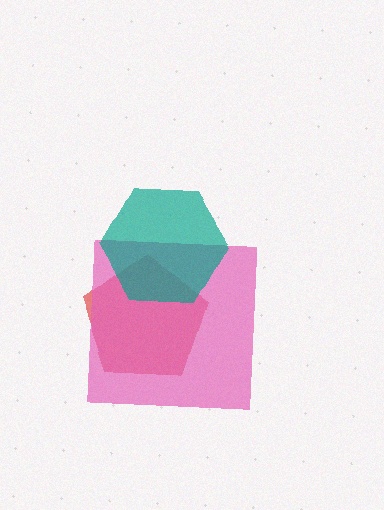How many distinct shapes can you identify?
There are 3 distinct shapes: a red pentagon, a pink square, a teal hexagon.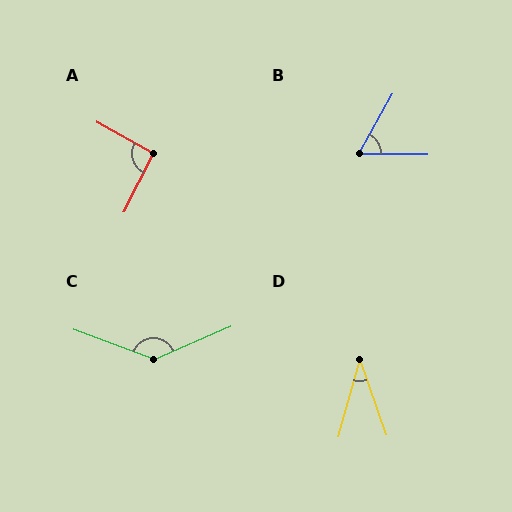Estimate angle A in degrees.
Approximately 93 degrees.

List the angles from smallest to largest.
D (34°), B (61°), A (93°), C (136°).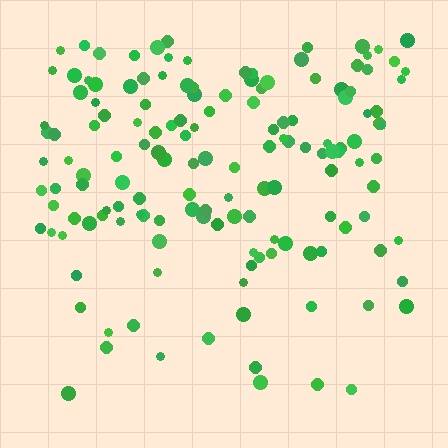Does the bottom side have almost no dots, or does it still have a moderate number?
Still a moderate number, just noticeably fewer than the top.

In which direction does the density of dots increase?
From bottom to top, with the top side densest.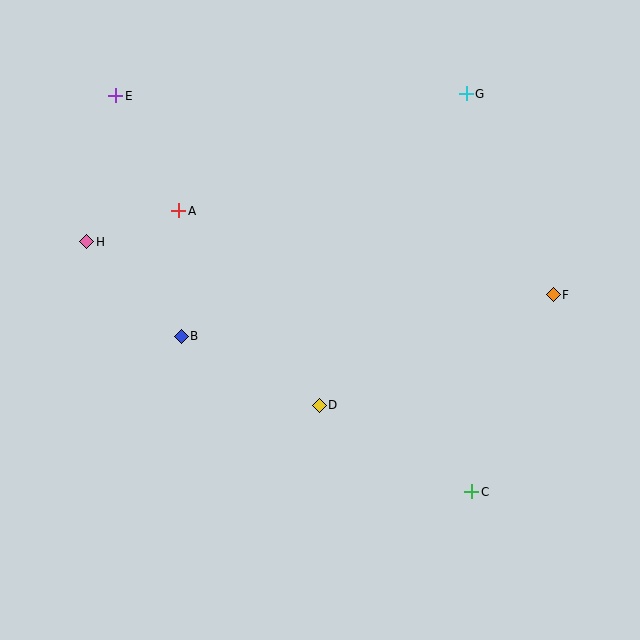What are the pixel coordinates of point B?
Point B is at (181, 336).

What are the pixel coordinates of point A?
Point A is at (179, 211).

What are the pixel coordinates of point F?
Point F is at (553, 295).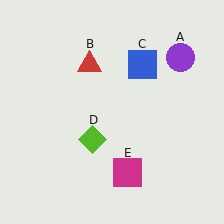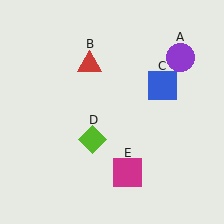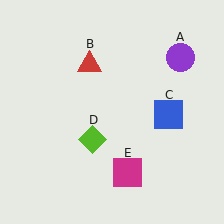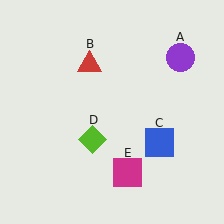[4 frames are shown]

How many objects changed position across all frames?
1 object changed position: blue square (object C).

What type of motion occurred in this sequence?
The blue square (object C) rotated clockwise around the center of the scene.